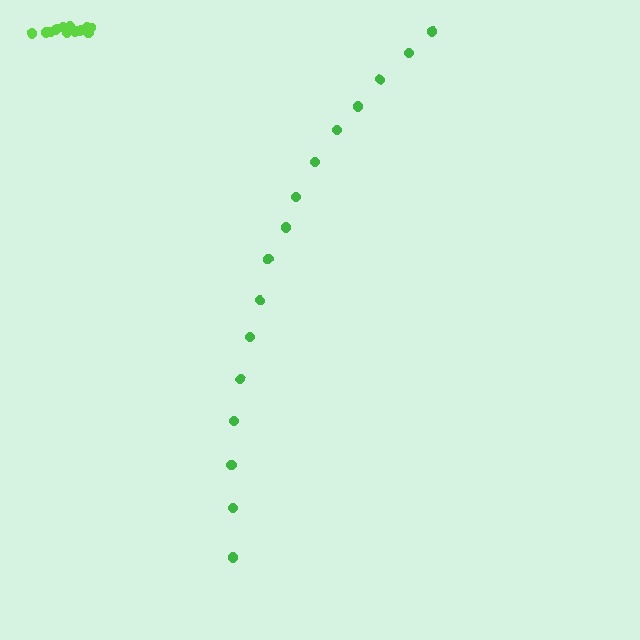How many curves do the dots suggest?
There are 2 distinct paths.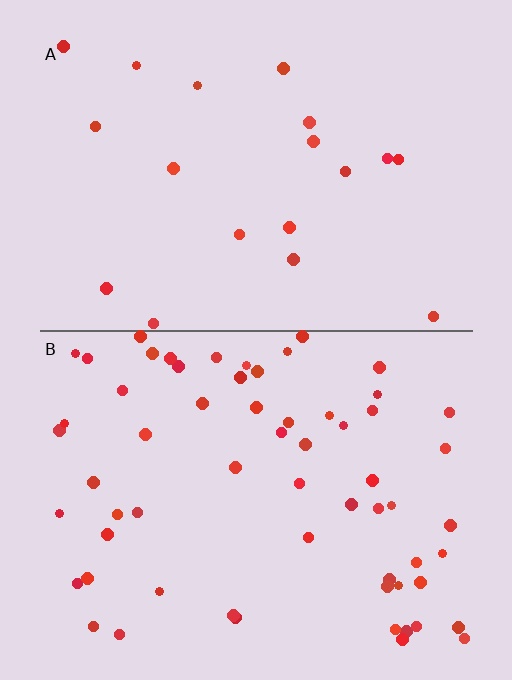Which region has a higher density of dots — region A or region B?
B (the bottom).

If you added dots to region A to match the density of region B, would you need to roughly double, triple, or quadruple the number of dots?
Approximately triple.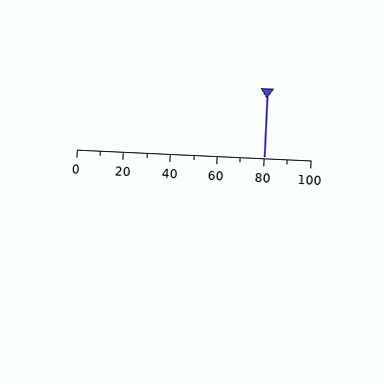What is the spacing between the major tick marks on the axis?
The major ticks are spaced 20 apart.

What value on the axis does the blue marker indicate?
The marker indicates approximately 80.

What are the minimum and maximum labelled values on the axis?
The axis runs from 0 to 100.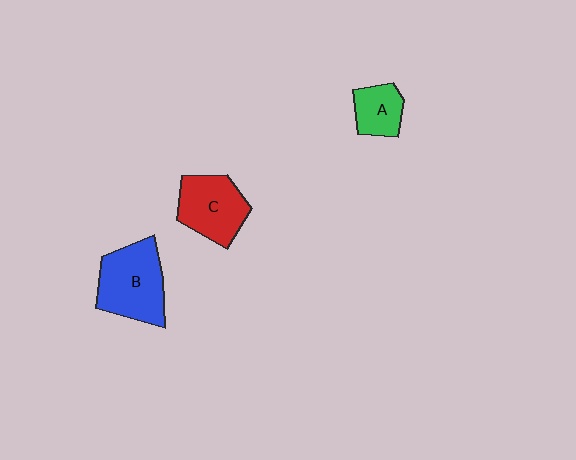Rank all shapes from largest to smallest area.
From largest to smallest: B (blue), C (red), A (green).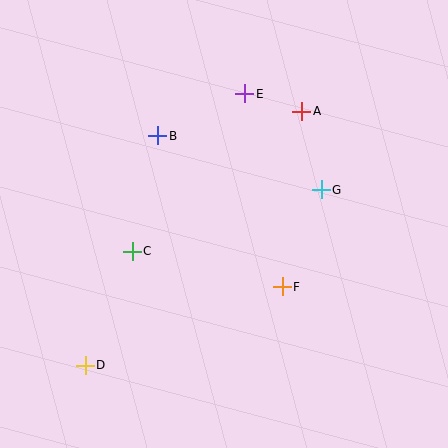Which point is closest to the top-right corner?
Point A is closest to the top-right corner.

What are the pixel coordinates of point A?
Point A is at (302, 111).